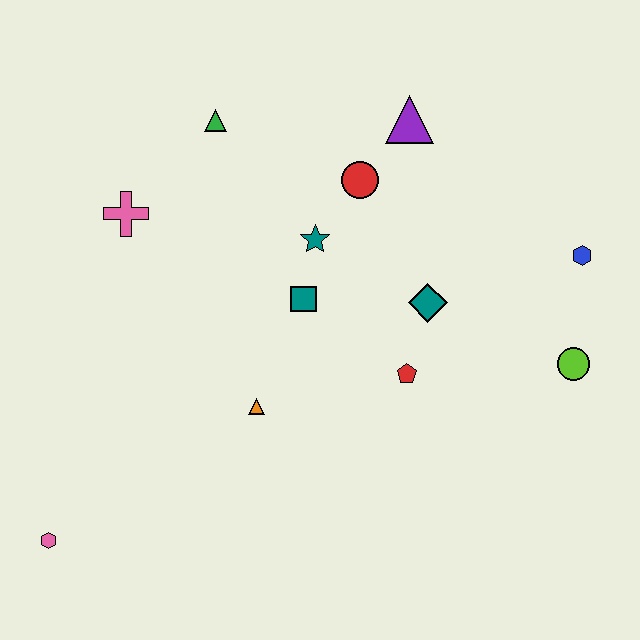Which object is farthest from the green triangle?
The pink hexagon is farthest from the green triangle.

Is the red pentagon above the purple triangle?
No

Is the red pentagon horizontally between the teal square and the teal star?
No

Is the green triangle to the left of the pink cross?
No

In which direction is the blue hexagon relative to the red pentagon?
The blue hexagon is to the right of the red pentagon.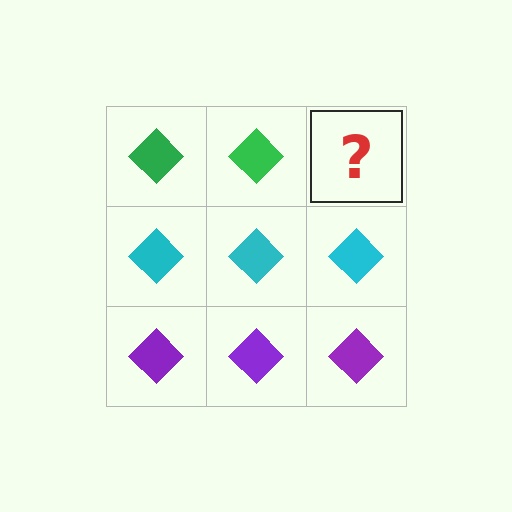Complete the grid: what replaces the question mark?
The question mark should be replaced with a green diamond.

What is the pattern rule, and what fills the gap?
The rule is that each row has a consistent color. The gap should be filled with a green diamond.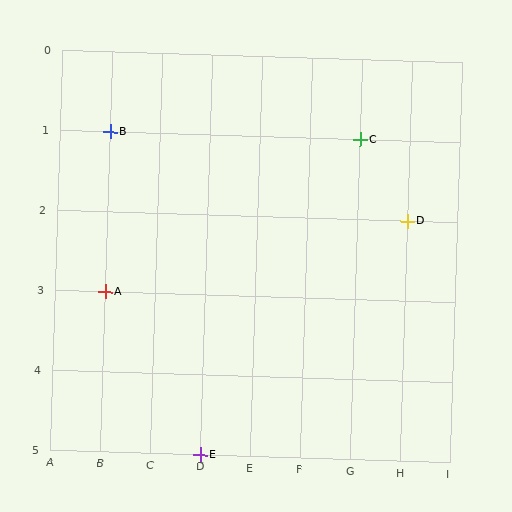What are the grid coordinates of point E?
Point E is at grid coordinates (D, 5).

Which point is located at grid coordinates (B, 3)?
Point A is at (B, 3).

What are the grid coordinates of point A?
Point A is at grid coordinates (B, 3).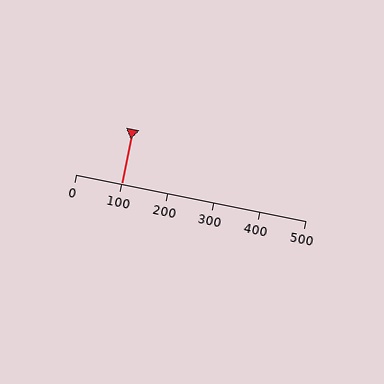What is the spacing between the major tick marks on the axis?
The major ticks are spaced 100 apart.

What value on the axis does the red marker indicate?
The marker indicates approximately 100.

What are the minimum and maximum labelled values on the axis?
The axis runs from 0 to 500.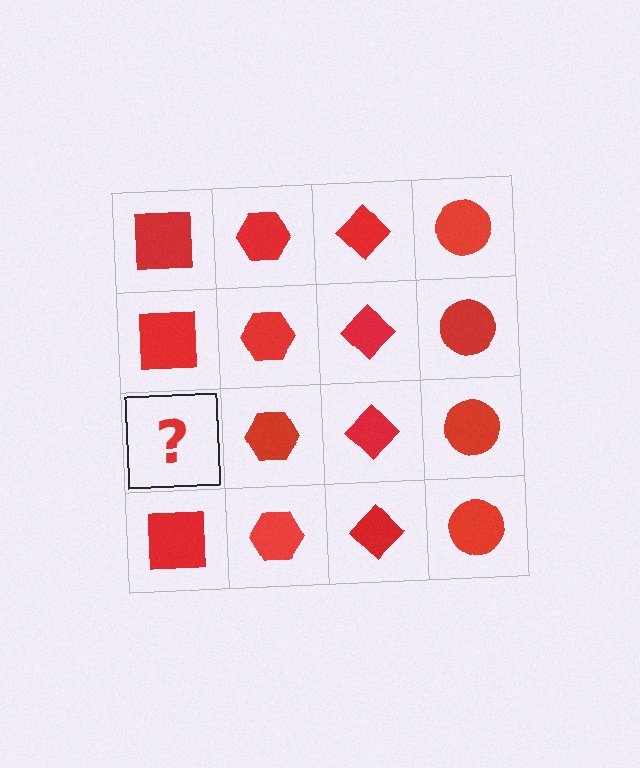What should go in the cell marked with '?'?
The missing cell should contain a red square.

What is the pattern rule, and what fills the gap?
The rule is that each column has a consistent shape. The gap should be filled with a red square.